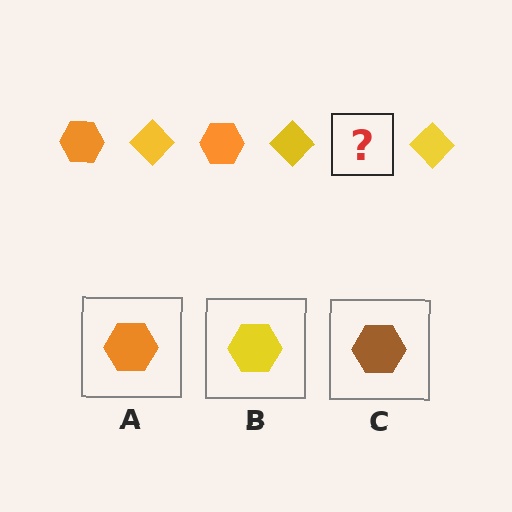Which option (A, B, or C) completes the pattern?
A.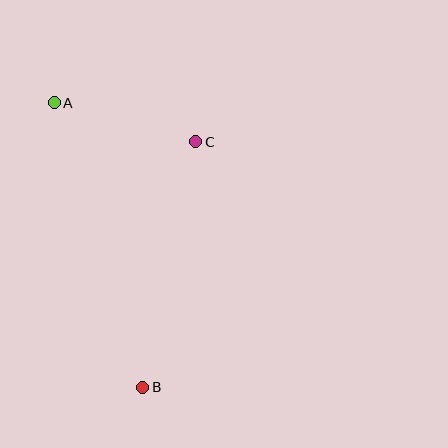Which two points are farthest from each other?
Points A and B are farthest from each other.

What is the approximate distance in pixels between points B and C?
The distance between B and C is approximately 251 pixels.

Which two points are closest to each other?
Points A and C are closest to each other.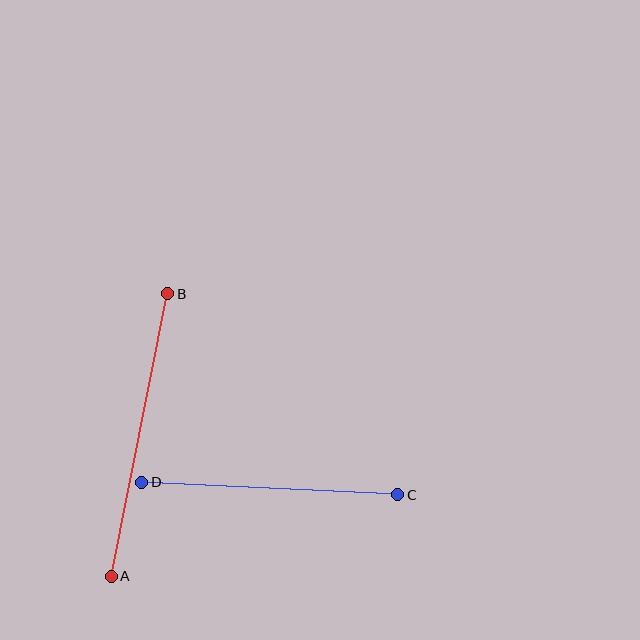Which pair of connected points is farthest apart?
Points A and B are farthest apart.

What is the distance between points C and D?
The distance is approximately 256 pixels.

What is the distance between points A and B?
The distance is approximately 288 pixels.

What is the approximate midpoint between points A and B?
The midpoint is at approximately (139, 435) pixels.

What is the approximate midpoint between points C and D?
The midpoint is at approximately (270, 489) pixels.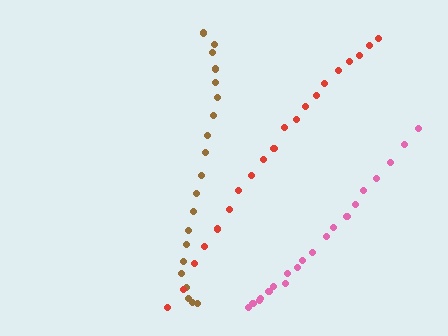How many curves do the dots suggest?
There are 3 distinct paths.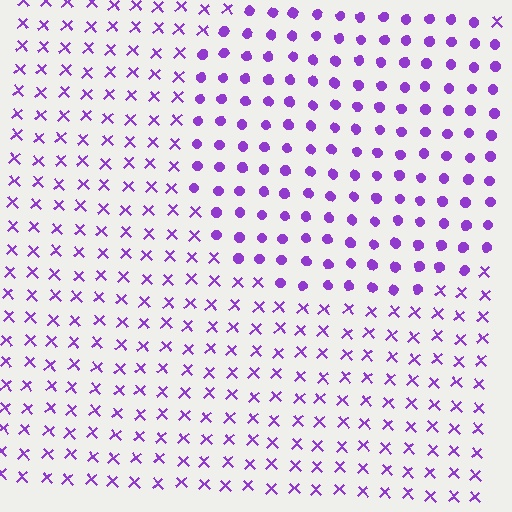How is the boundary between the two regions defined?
The boundary is defined by a change in element shape: circles inside vs. X marks outside. All elements share the same color and spacing.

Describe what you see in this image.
The image is filled with small purple elements arranged in a uniform grid. A circle-shaped region contains circles, while the surrounding area contains X marks. The boundary is defined purely by the change in element shape.